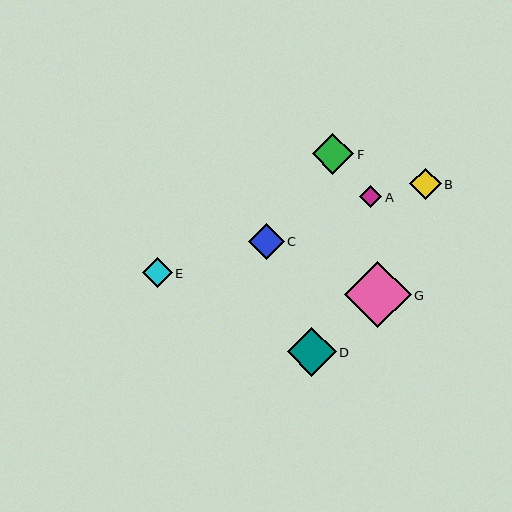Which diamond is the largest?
Diamond G is the largest with a size of approximately 66 pixels.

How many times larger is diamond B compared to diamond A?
Diamond B is approximately 1.4 times the size of diamond A.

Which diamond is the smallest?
Diamond A is the smallest with a size of approximately 22 pixels.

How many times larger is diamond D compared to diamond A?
Diamond D is approximately 2.2 times the size of diamond A.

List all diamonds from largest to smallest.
From largest to smallest: G, D, F, C, B, E, A.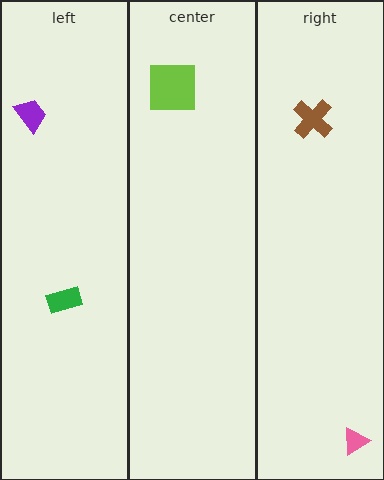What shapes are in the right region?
The brown cross, the pink triangle.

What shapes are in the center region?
The lime square.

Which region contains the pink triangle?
The right region.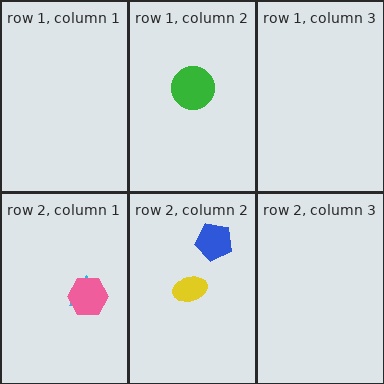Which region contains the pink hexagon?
The row 2, column 1 region.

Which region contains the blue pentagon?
The row 2, column 2 region.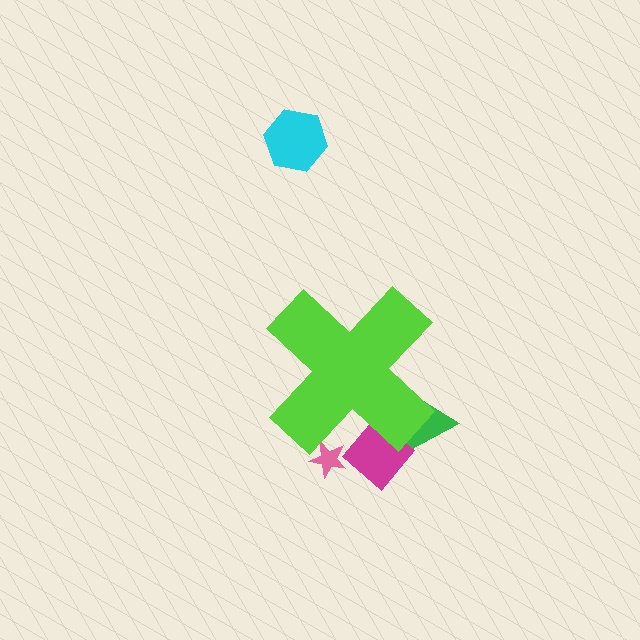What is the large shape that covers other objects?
A lime cross.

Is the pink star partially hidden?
Yes, the pink star is partially hidden behind the lime cross.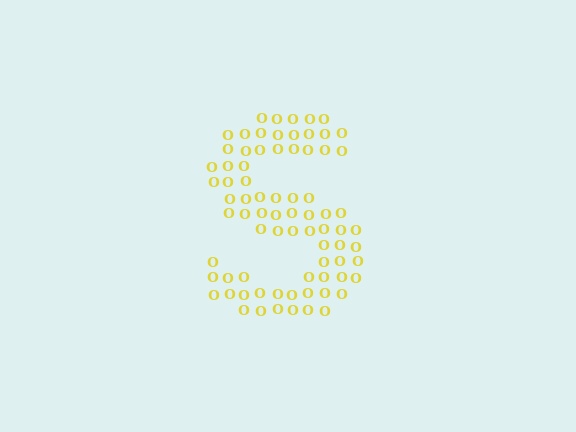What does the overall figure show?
The overall figure shows the letter S.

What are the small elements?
The small elements are letter O's.